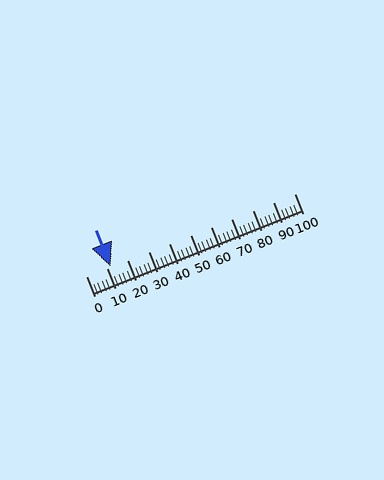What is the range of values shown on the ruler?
The ruler shows values from 0 to 100.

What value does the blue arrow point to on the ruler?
The blue arrow points to approximately 12.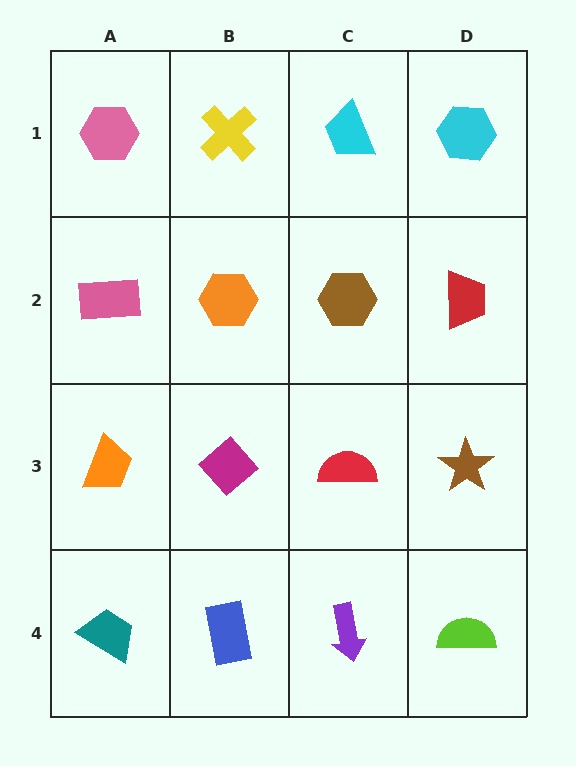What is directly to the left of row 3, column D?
A red semicircle.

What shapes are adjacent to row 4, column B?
A magenta diamond (row 3, column B), a teal trapezoid (row 4, column A), a purple arrow (row 4, column C).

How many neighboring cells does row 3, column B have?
4.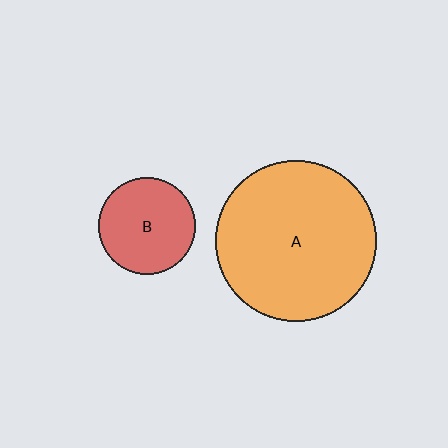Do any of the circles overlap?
No, none of the circles overlap.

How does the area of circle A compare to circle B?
Approximately 2.8 times.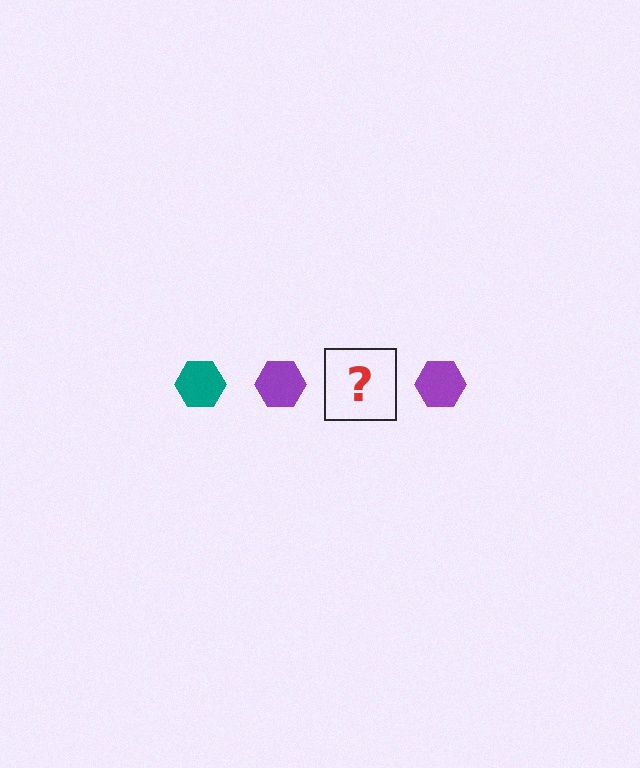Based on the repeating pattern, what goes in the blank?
The blank should be a teal hexagon.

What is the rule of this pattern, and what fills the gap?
The rule is that the pattern cycles through teal, purple hexagons. The gap should be filled with a teal hexagon.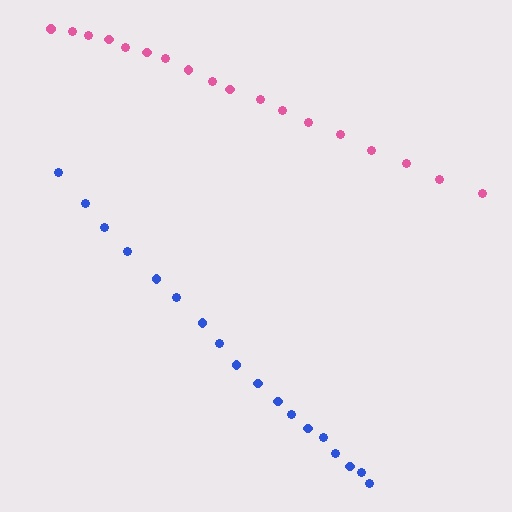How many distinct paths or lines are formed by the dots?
There are 2 distinct paths.